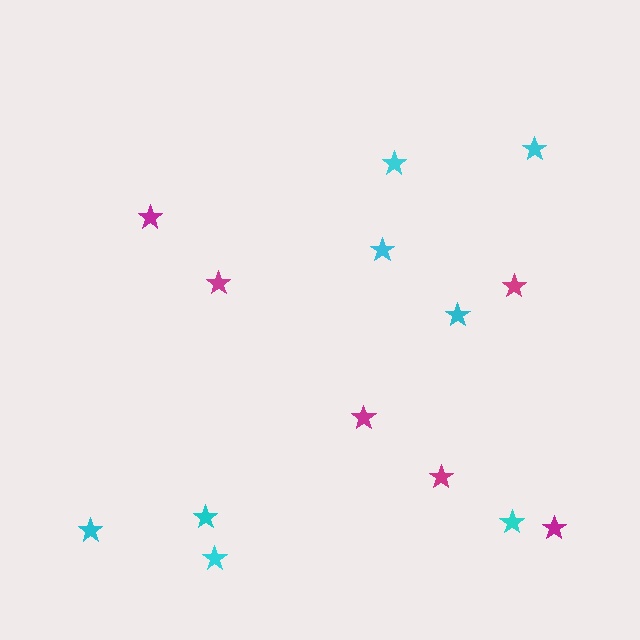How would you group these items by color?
There are 2 groups: one group of cyan stars (8) and one group of magenta stars (6).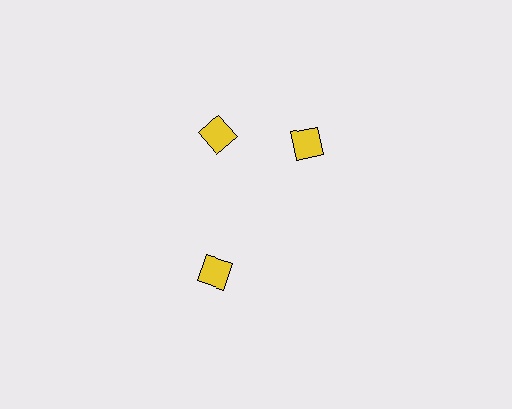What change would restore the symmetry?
The symmetry would be restored by rotating it back into even spacing with its neighbors so that all 3 diamonds sit at equal angles and equal distance from the center.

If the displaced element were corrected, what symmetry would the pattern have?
It would have 3-fold rotational symmetry — the pattern would map onto itself every 120 degrees.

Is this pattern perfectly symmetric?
No. The 3 yellow diamonds are arranged in a ring, but one element near the 3 o'clock position is rotated out of alignment along the ring, breaking the 3-fold rotational symmetry.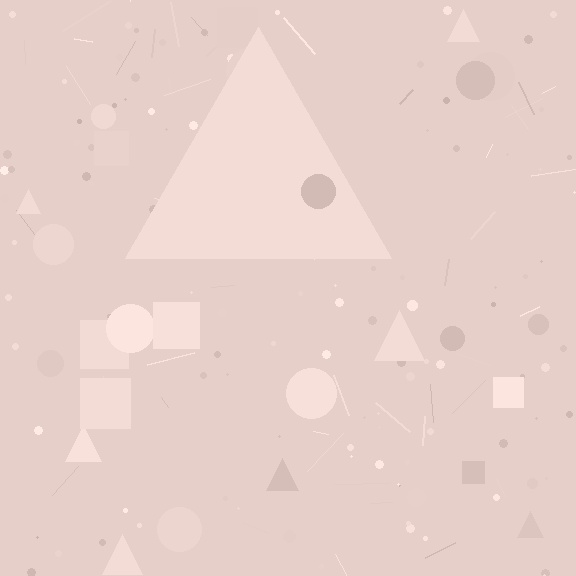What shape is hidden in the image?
A triangle is hidden in the image.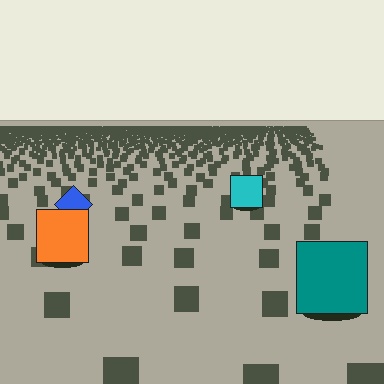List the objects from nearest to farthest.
From nearest to farthest: the teal square, the orange square, the blue diamond, the cyan square.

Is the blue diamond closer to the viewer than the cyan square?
Yes. The blue diamond is closer — you can tell from the texture gradient: the ground texture is coarser near it.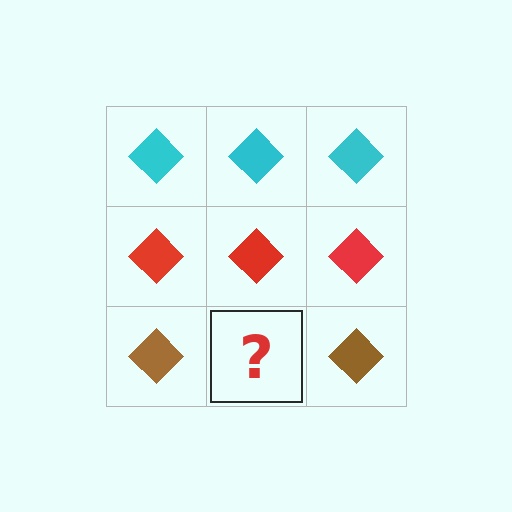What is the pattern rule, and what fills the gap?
The rule is that each row has a consistent color. The gap should be filled with a brown diamond.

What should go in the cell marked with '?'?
The missing cell should contain a brown diamond.